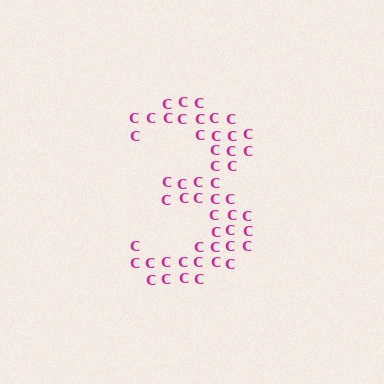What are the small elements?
The small elements are letter C's.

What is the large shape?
The large shape is the digit 3.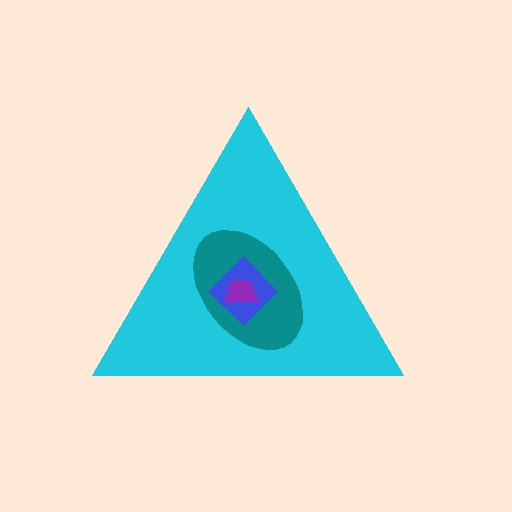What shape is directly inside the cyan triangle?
The teal ellipse.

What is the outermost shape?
The cyan triangle.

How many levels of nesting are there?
4.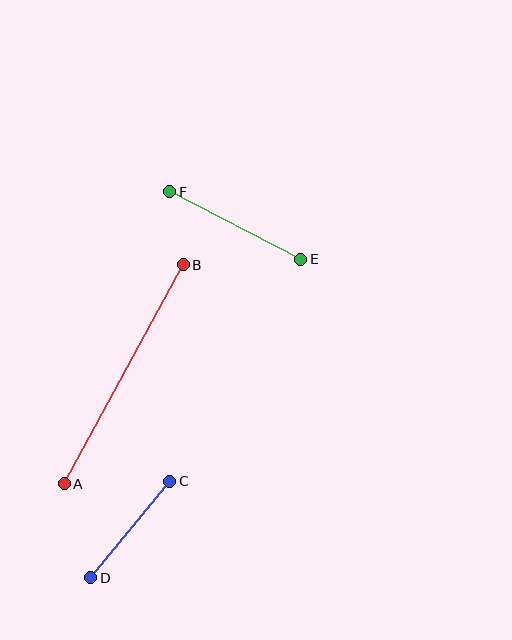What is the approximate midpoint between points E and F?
The midpoint is at approximately (235, 226) pixels.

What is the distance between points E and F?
The distance is approximately 147 pixels.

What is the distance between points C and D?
The distance is approximately 125 pixels.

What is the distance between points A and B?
The distance is approximately 249 pixels.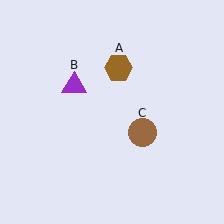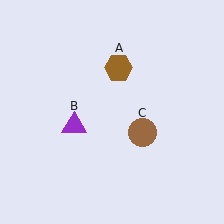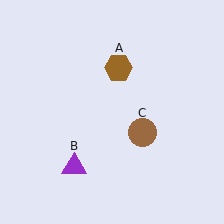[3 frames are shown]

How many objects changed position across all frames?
1 object changed position: purple triangle (object B).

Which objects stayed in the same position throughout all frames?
Brown hexagon (object A) and brown circle (object C) remained stationary.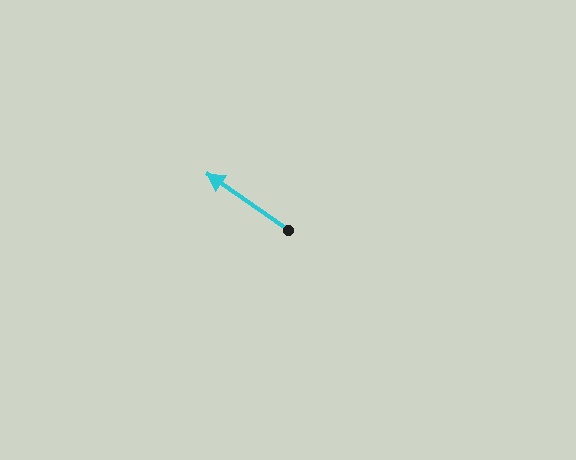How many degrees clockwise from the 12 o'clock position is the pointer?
Approximately 305 degrees.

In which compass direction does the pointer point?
Northwest.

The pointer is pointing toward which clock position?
Roughly 10 o'clock.